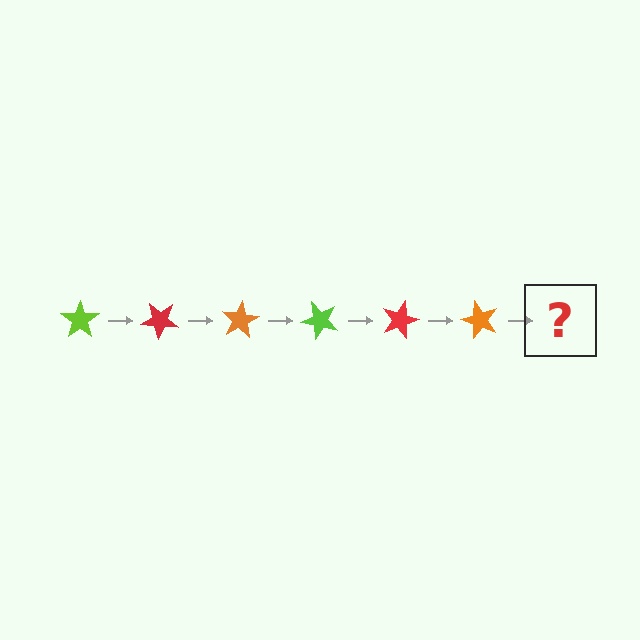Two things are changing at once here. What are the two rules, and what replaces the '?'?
The two rules are that it rotates 40 degrees each step and the color cycles through lime, red, and orange. The '?' should be a lime star, rotated 240 degrees from the start.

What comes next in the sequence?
The next element should be a lime star, rotated 240 degrees from the start.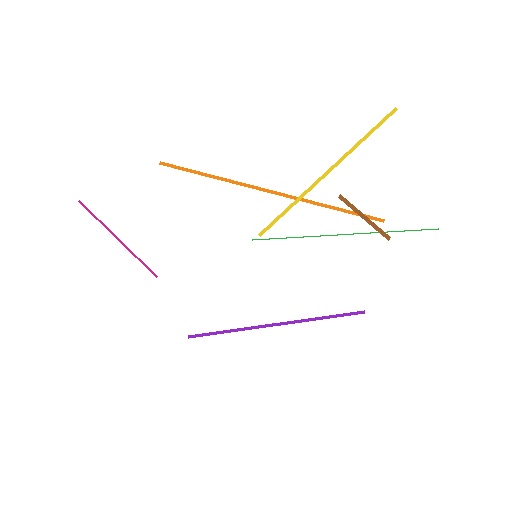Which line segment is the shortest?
The brown line is the shortest at approximately 66 pixels.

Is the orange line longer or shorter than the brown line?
The orange line is longer than the brown line.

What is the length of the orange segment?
The orange segment is approximately 231 pixels long.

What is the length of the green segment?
The green segment is approximately 186 pixels long.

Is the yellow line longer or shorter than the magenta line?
The yellow line is longer than the magenta line.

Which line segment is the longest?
The orange line is the longest at approximately 231 pixels.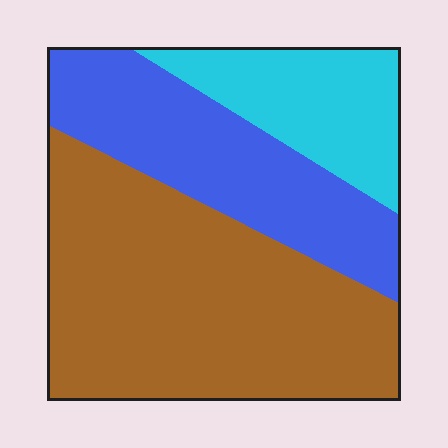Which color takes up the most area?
Brown, at roughly 55%.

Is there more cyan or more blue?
Blue.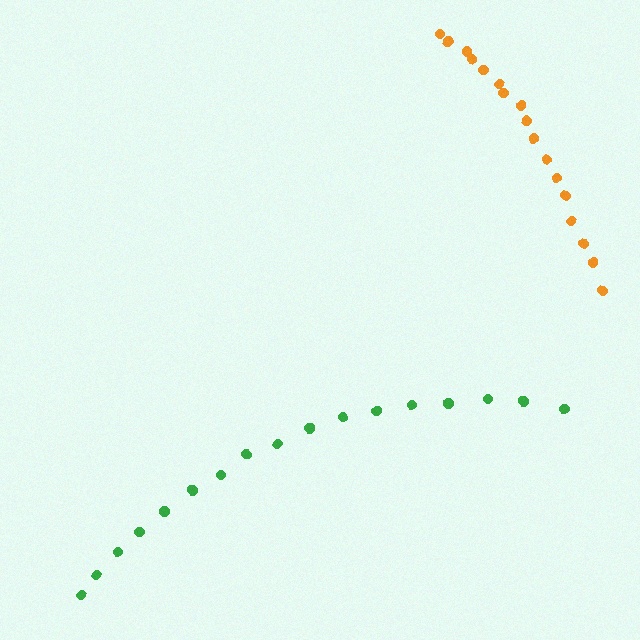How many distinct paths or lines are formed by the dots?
There are 2 distinct paths.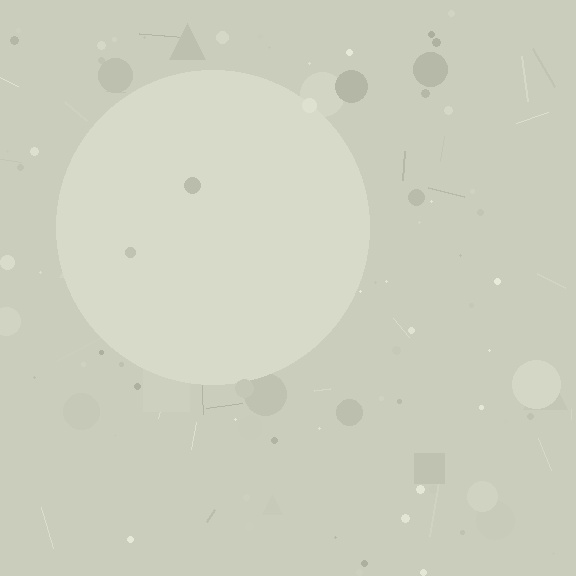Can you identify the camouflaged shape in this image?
The camouflaged shape is a circle.